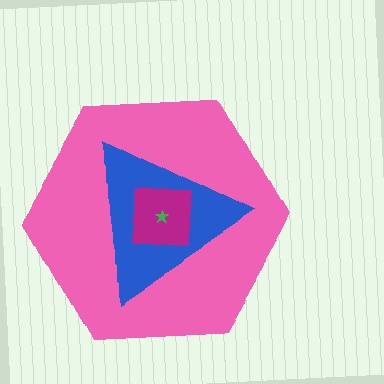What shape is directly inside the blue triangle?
The magenta square.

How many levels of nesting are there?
4.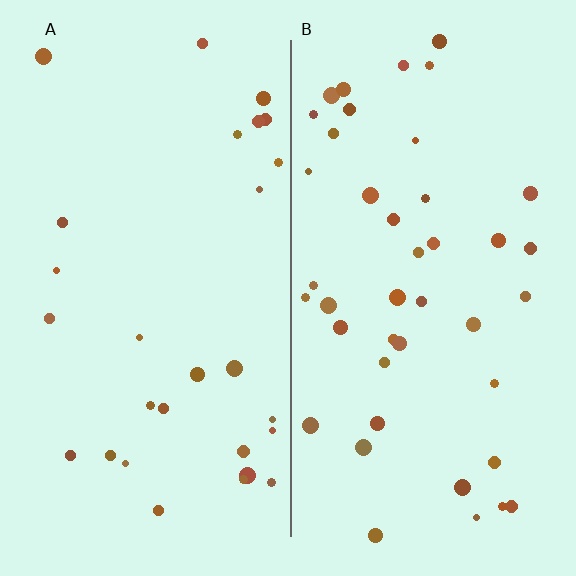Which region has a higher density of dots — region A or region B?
B (the right).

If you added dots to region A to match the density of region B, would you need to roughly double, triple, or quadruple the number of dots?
Approximately double.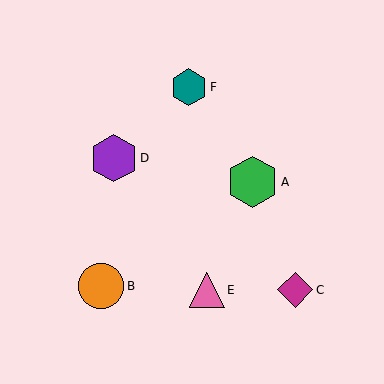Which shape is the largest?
The green hexagon (labeled A) is the largest.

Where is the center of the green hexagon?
The center of the green hexagon is at (253, 182).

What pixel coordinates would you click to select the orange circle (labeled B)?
Click at (101, 286) to select the orange circle B.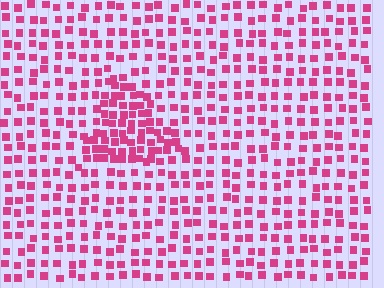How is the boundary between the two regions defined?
The boundary is defined by a change in element density (approximately 2.0x ratio). All elements are the same color, size, and shape.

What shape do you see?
I see a triangle.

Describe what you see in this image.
The image contains small magenta elements arranged at two different densities. A triangle-shaped region is visible where the elements are more densely packed than the surrounding area.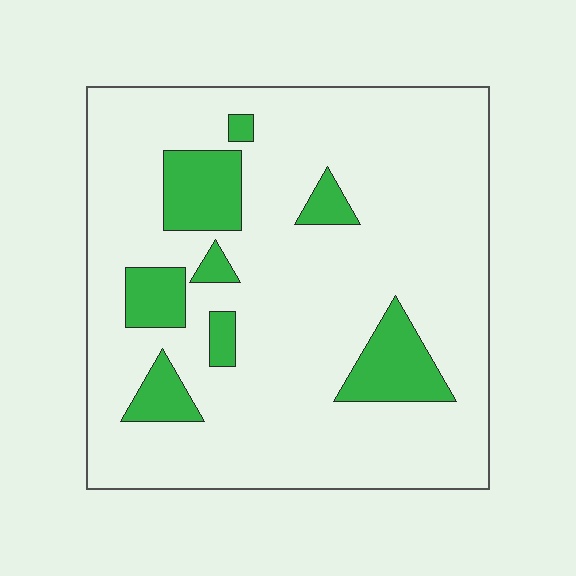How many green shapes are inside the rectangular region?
8.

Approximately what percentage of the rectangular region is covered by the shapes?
Approximately 15%.